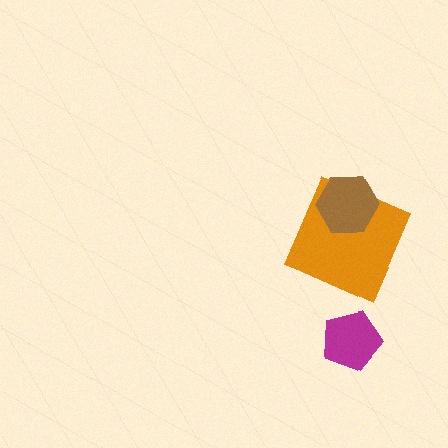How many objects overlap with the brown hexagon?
1 object overlaps with the brown hexagon.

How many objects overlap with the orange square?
1 object overlaps with the orange square.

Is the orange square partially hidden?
Yes, it is partially covered by another shape.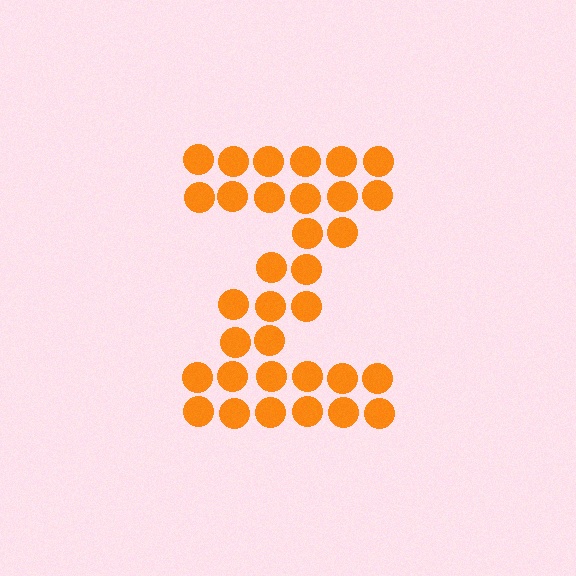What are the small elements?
The small elements are circles.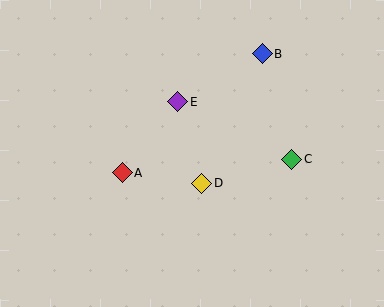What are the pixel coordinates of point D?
Point D is at (202, 183).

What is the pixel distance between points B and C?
The distance between B and C is 109 pixels.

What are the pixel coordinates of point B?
Point B is at (262, 54).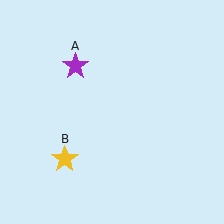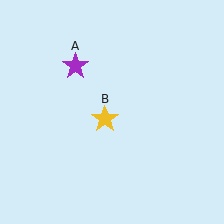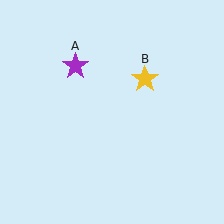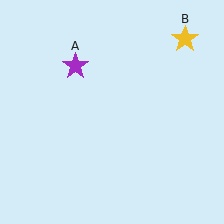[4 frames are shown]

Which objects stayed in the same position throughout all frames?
Purple star (object A) remained stationary.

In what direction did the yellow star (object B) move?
The yellow star (object B) moved up and to the right.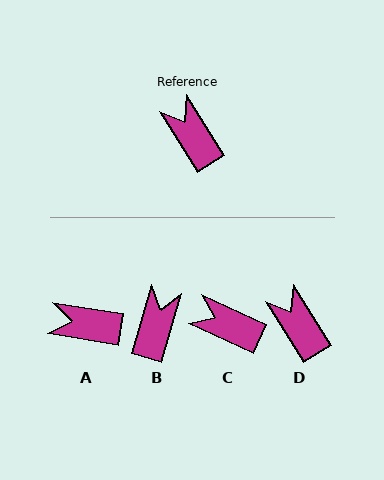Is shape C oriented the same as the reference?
No, it is off by about 33 degrees.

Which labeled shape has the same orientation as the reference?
D.